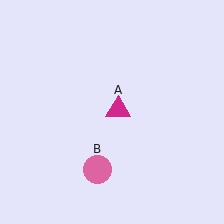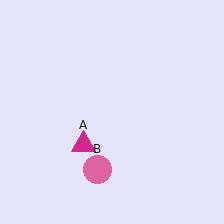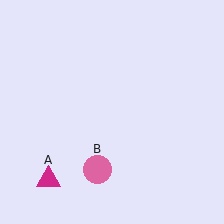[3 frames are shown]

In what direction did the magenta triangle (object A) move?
The magenta triangle (object A) moved down and to the left.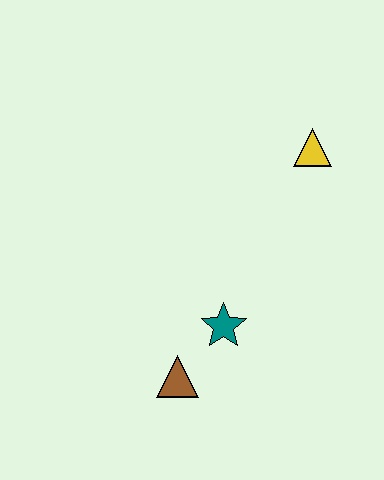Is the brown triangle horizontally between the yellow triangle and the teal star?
No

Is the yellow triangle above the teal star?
Yes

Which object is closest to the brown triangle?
The teal star is closest to the brown triangle.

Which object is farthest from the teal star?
The yellow triangle is farthest from the teal star.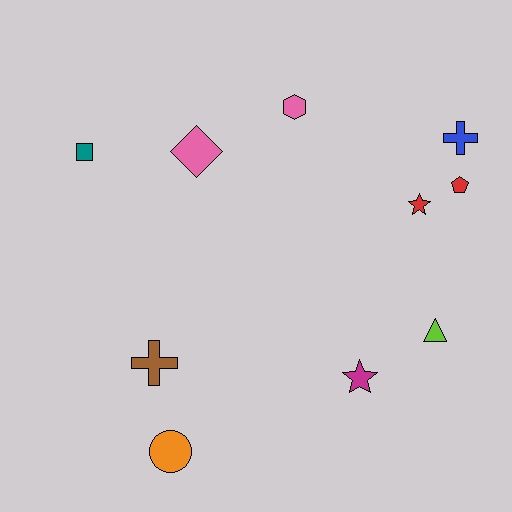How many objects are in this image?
There are 10 objects.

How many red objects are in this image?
There are 2 red objects.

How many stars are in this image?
There are 2 stars.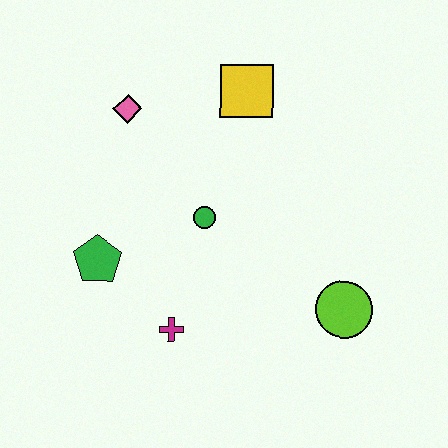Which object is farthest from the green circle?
The lime circle is farthest from the green circle.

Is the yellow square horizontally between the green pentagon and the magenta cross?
No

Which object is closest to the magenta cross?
The green pentagon is closest to the magenta cross.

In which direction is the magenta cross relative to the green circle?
The magenta cross is below the green circle.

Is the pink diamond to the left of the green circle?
Yes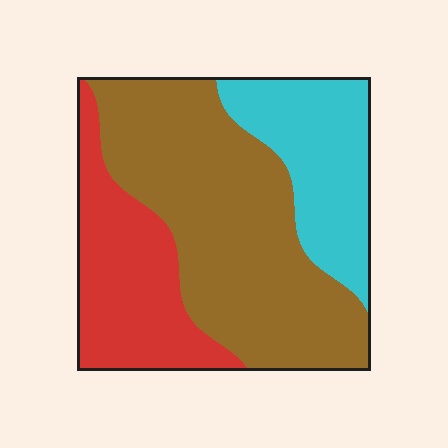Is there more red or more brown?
Brown.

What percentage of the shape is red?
Red covers roughly 25% of the shape.